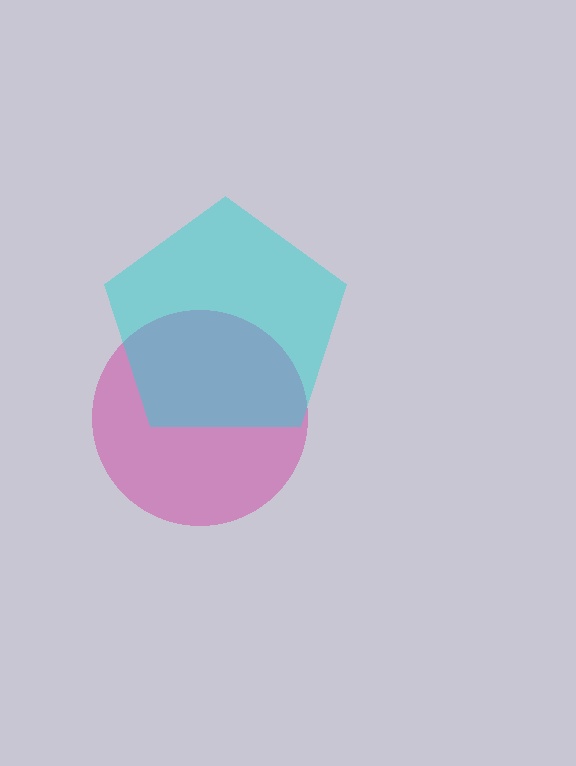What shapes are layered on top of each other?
The layered shapes are: a magenta circle, a cyan pentagon.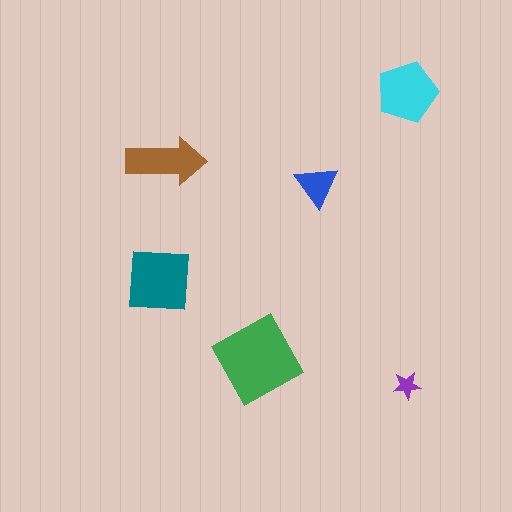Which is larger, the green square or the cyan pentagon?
The green square.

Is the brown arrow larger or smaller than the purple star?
Larger.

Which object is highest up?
The cyan pentagon is topmost.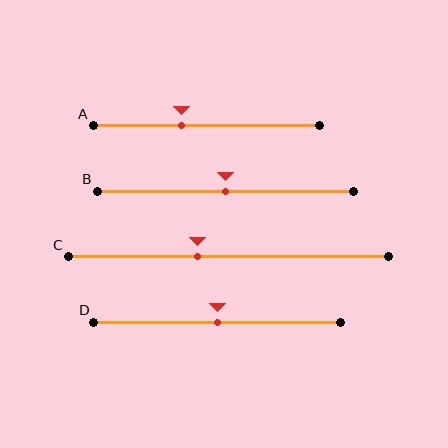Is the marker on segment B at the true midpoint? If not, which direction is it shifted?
Yes, the marker on segment B is at the true midpoint.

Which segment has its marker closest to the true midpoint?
Segment B has its marker closest to the true midpoint.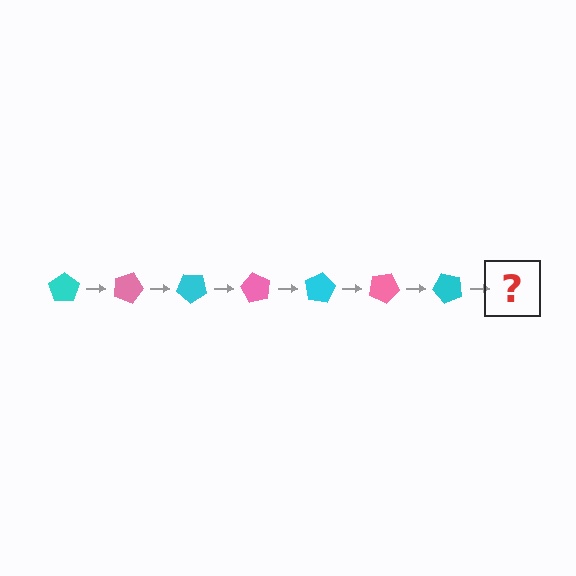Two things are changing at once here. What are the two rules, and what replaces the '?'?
The two rules are that it rotates 20 degrees each step and the color cycles through cyan and pink. The '?' should be a pink pentagon, rotated 140 degrees from the start.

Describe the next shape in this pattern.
It should be a pink pentagon, rotated 140 degrees from the start.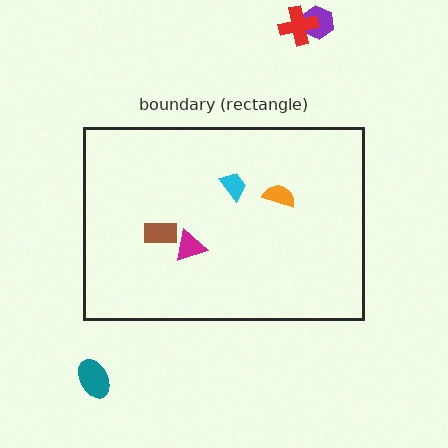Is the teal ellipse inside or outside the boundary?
Outside.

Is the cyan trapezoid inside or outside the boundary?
Inside.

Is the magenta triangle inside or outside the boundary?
Inside.